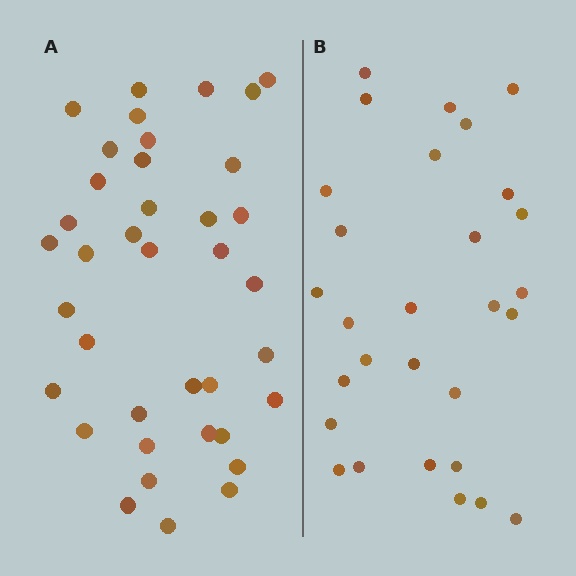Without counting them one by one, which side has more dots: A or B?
Region A (the left region) has more dots.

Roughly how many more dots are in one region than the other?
Region A has roughly 8 or so more dots than region B.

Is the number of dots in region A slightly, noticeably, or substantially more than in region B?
Region A has noticeably more, but not dramatically so. The ratio is roughly 1.3 to 1.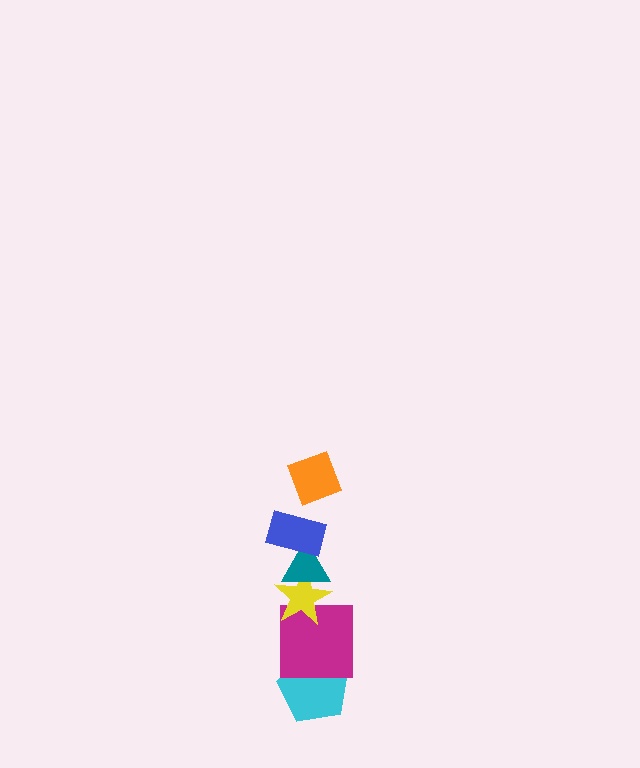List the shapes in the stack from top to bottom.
From top to bottom: the orange diamond, the blue rectangle, the teal triangle, the yellow star, the magenta square, the cyan pentagon.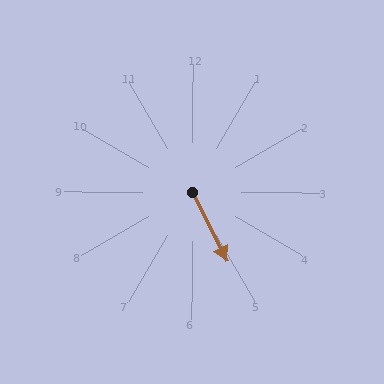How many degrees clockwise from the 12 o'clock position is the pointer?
Approximately 153 degrees.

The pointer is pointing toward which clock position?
Roughly 5 o'clock.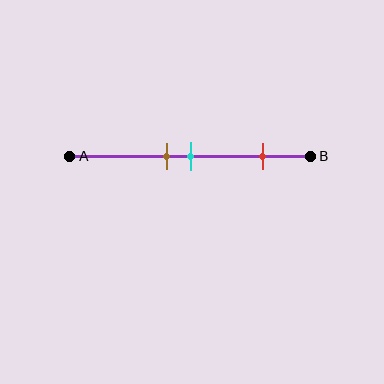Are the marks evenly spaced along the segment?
No, the marks are not evenly spaced.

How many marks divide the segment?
There are 3 marks dividing the segment.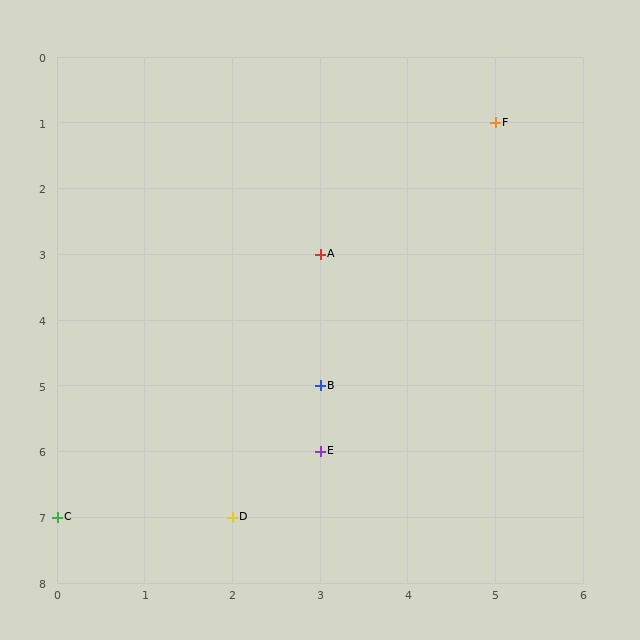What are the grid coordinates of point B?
Point B is at grid coordinates (3, 5).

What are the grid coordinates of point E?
Point E is at grid coordinates (3, 6).